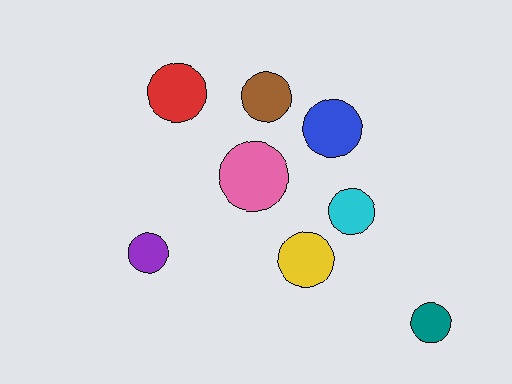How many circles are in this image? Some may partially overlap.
There are 8 circles.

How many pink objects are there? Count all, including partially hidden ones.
There is 1 pink object.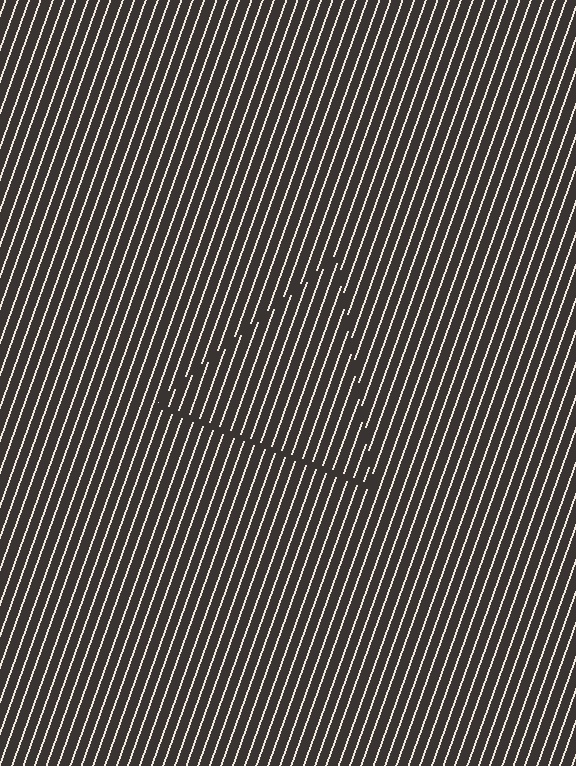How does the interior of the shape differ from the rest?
The interior of the shape contains the same grating, shifted by half a period — the contour is defined by the phase discontinuity where line-ends from the inner and outer gratings abut.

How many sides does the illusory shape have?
3 sides — the line-ends trace a triangle.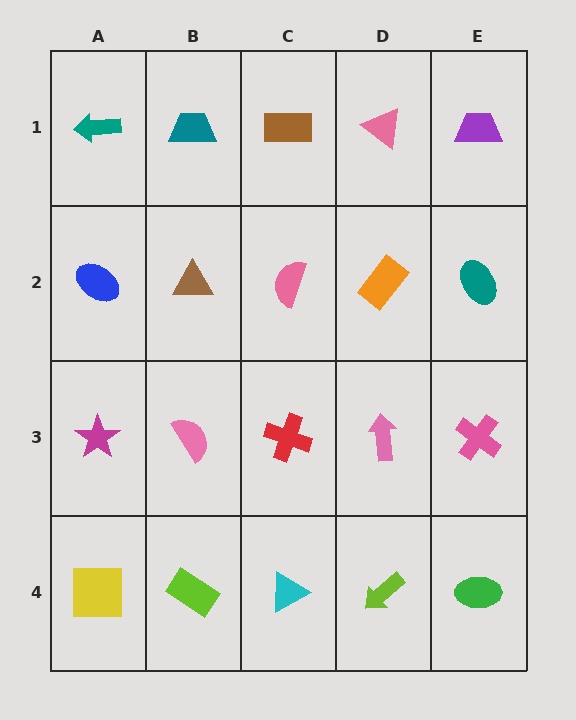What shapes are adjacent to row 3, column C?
A pink semicircle (row 2, column C), a cyan triangle (row 4, column C), a pink semicircle (row 3, column B), a pink arrow (row 3, column D).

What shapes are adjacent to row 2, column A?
A teal arrow (row 1, column A), a magenta star (row 3, column A), a brown triangle (row 2, column B).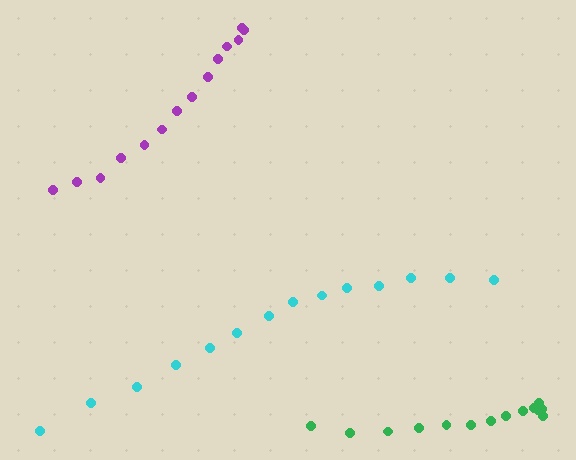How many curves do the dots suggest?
There are 3 distinct paths.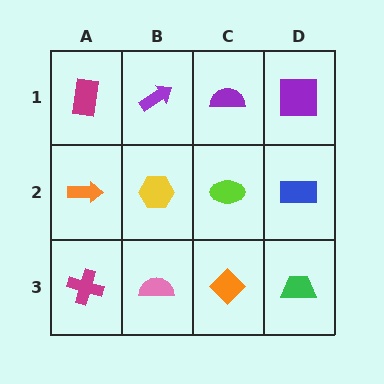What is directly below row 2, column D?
A green trapezoid.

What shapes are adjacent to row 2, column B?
A purple arrow (row 1, column B), a pink semicircle (row 3, column B), an orange arrow (row 2, column A), a lime ellipse (row 2, column C).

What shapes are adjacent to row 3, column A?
An orange arrow (row 2, column A), a pink semicircle (row 3, column B).